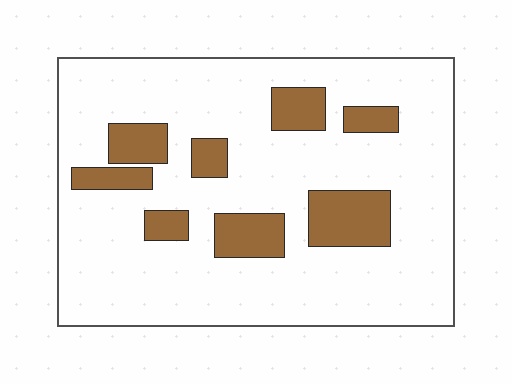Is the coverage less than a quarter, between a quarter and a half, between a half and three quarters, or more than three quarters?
Less than a quarter.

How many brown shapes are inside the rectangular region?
8.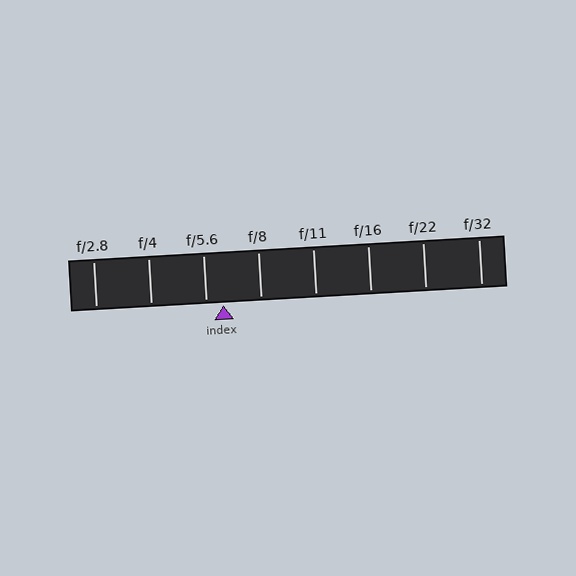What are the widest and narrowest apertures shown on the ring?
The widest aperture shown is f/2.8 and the narrowest is f/32.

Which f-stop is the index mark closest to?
The index mark is closest to f/5.6.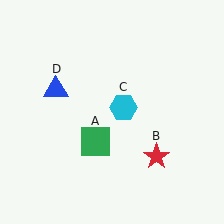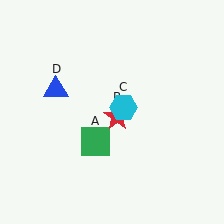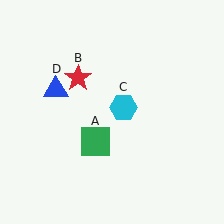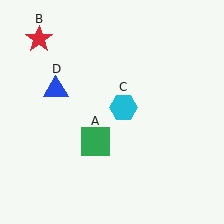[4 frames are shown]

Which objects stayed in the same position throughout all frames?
Green square (object A) and cyan hexagon (object C) and blue triangle (object D) remained stationary.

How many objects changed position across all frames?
1 object changed position: red star (object B).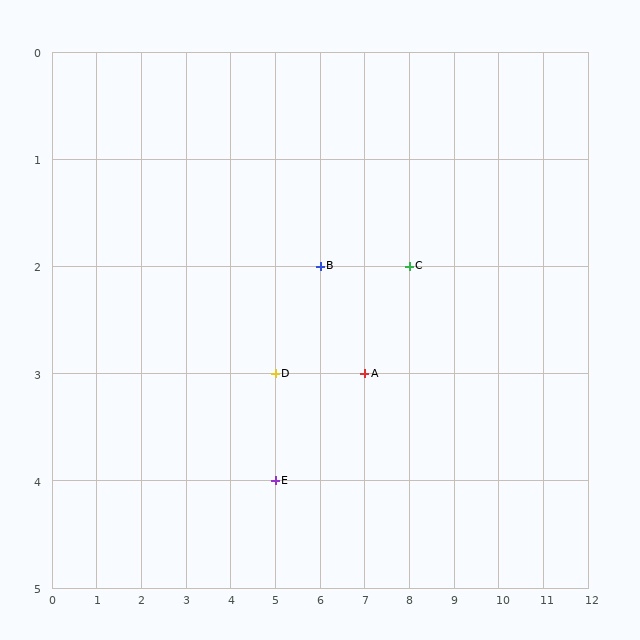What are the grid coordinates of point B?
Point B is at grid coordinates (6, 2).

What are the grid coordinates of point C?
Point C is at grid coordinates (8, 2).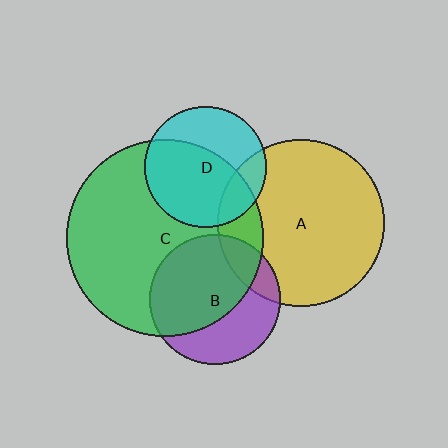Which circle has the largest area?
Circle C (green).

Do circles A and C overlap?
Yes.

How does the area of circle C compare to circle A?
Approximately 1.4 times.